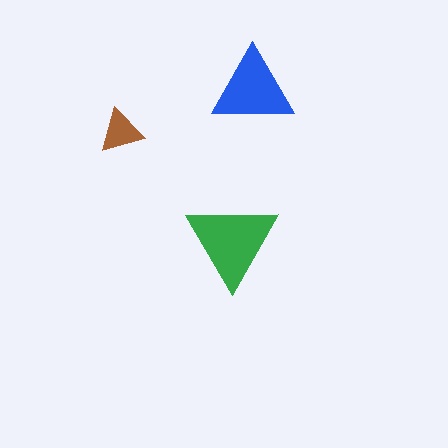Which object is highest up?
The blue triangle is topmost.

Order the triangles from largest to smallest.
the green one, the blue one, the brown one.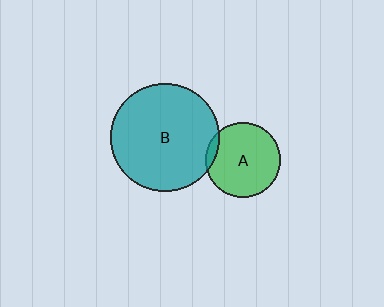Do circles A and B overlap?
Yes.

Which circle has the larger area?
Circle B (teal).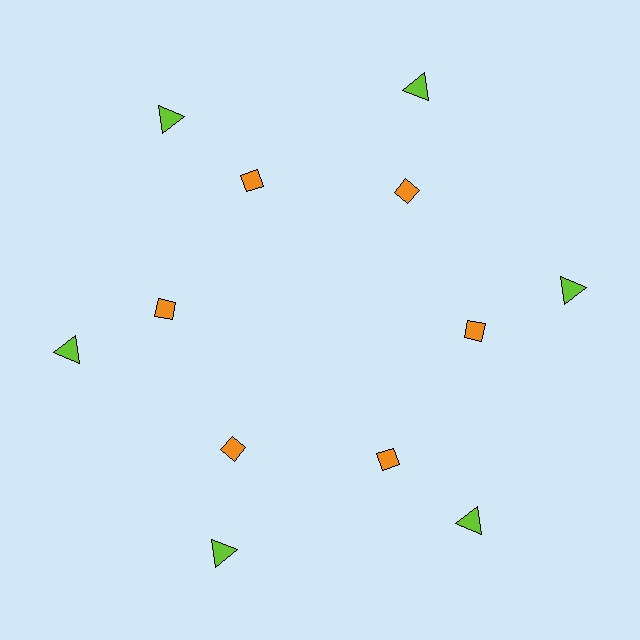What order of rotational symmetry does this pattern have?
This pattern has 6-fold rotational symmetry.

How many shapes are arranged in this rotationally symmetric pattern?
There are 12 shapes, arranged in 6 groups of 2.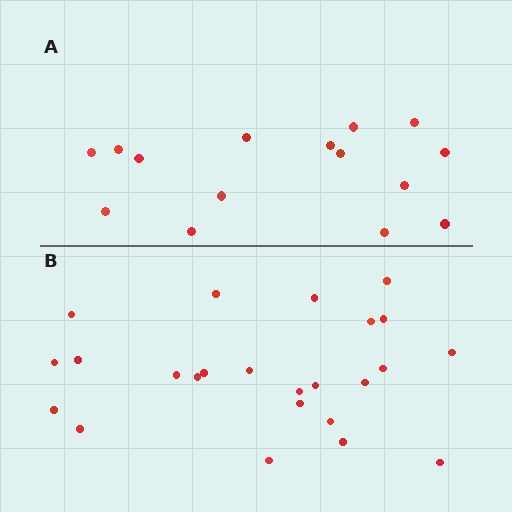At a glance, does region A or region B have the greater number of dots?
Region B (the bottom region) has more dots.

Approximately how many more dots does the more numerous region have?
Region B has roughly 8 or so more dots than region A.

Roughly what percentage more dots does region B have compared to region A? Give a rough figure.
About 60% more.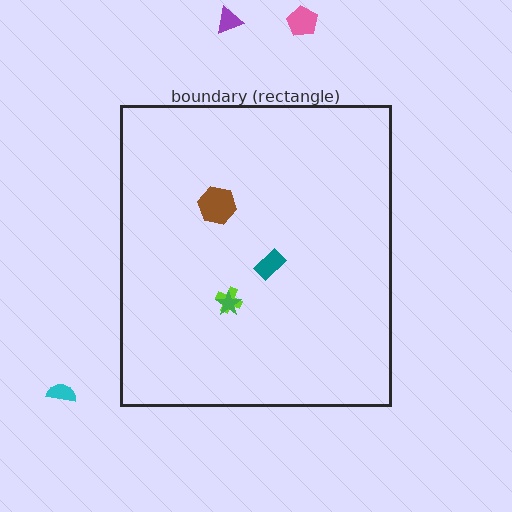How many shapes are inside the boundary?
4 inside, 3 outside.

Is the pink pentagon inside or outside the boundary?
Outside.